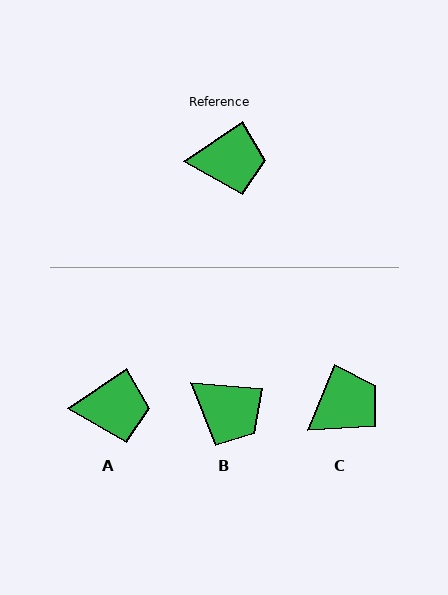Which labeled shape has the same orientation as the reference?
A.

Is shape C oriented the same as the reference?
No, it is off by about 33 degrees.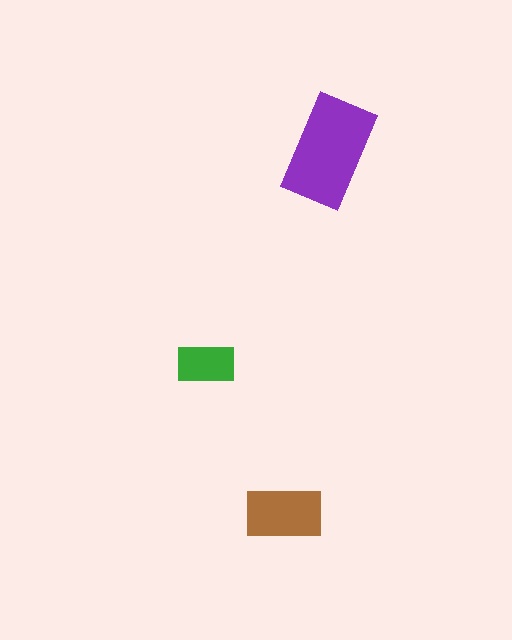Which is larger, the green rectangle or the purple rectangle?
The purple one.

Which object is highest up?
The purple rectangle is topmost.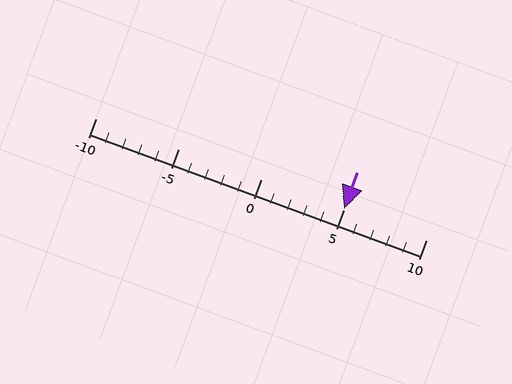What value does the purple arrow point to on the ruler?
The purple arrow points to approximately 5.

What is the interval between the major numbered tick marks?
The major tick marks are spaced 5 units apart.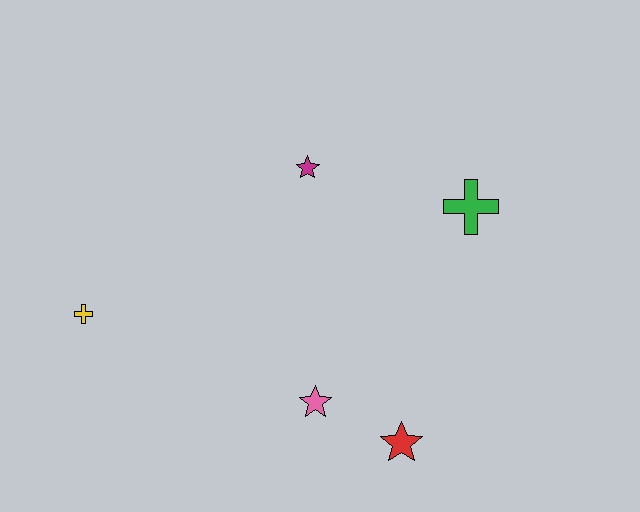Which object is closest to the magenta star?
The green cross is closest to the magenta star.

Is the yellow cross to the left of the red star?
Yes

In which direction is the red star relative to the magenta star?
The red star is below the magenta star.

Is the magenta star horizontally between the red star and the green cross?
No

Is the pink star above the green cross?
No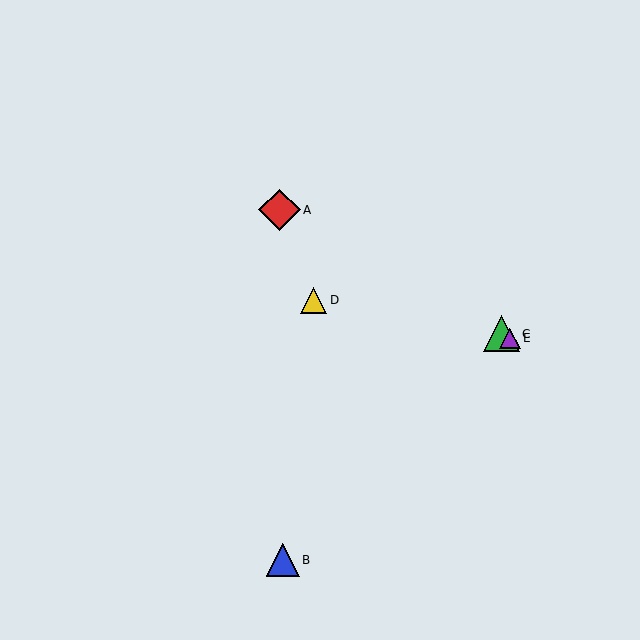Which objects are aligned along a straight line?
Objects A, C, E are aligned along a straight line.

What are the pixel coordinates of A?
Object A is at (279, 210).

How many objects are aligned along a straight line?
3 objects (A, C, E) are aligned along a straight line.